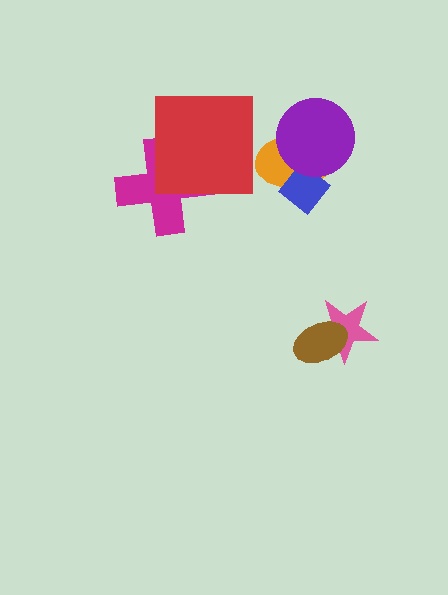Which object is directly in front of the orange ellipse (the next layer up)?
The blue diamond is directly in front of the orange ellipse.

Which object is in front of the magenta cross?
The red square is in front of the magenta cross.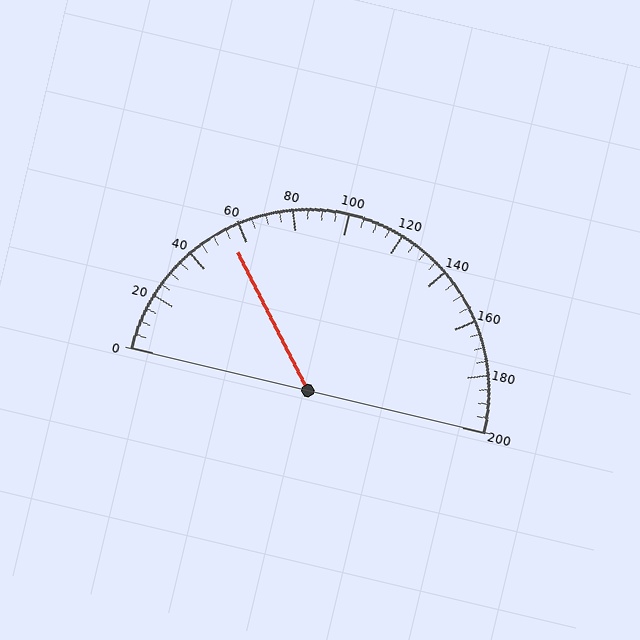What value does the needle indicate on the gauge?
The needle indicates approximately 55.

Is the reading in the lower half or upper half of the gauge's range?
The reading is in the lower half of the range (0 to 200).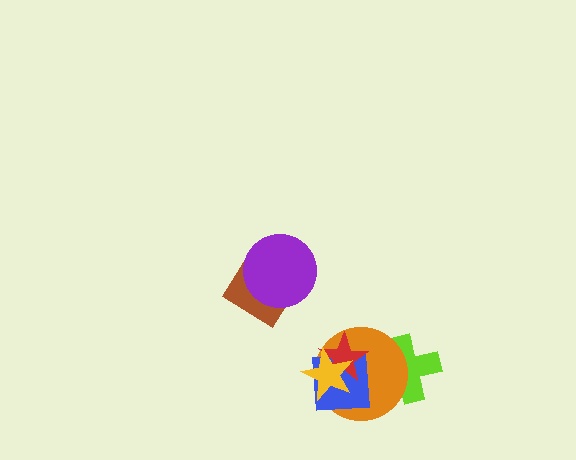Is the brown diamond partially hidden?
Yes, it is partially covered by another shape.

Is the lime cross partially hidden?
Yes, it is partially covered by another shape.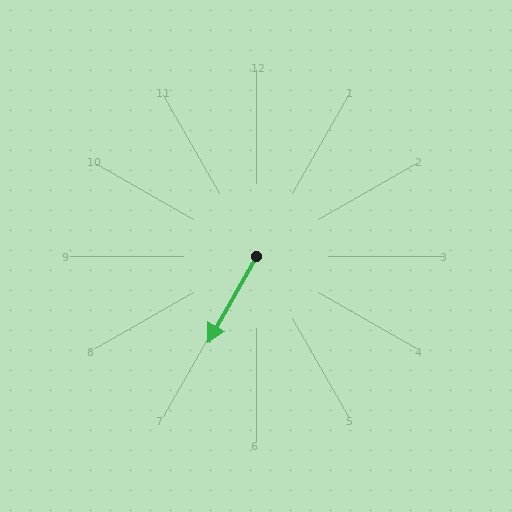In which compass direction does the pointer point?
Southwest.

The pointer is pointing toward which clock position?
Roughly 7 o'clock.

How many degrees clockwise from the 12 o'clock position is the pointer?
Approximately 209 degrees.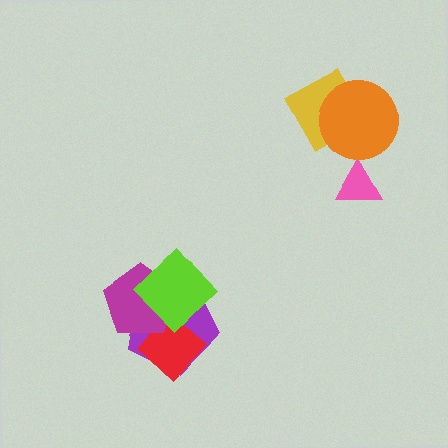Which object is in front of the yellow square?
The orange circle is in front of the yellow square.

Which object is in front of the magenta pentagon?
The lime diamond is in front of the magenta pentagon.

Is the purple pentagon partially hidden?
Yes, it is partially covered by another shape.